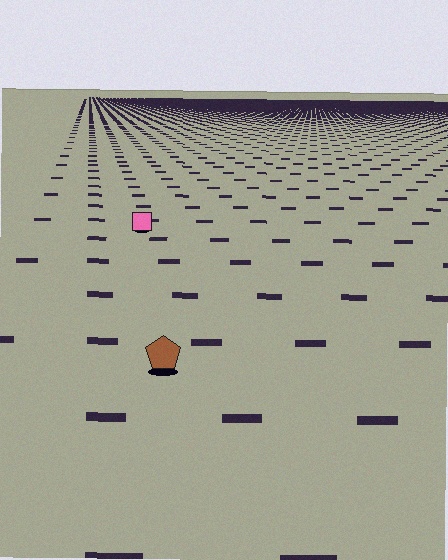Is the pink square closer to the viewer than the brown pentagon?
No. The brown pentagon is closer — you can tell from the texture gradient: the ground texture is coarser near it.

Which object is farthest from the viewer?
The pink square is farthest from the viewer. It appears smaller and the ground texture around it is denser.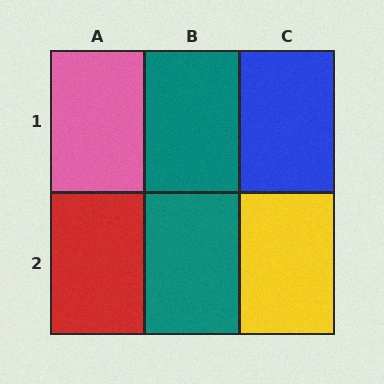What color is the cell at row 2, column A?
Red.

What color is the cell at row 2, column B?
Teal.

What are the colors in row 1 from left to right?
Pink, teal, blue.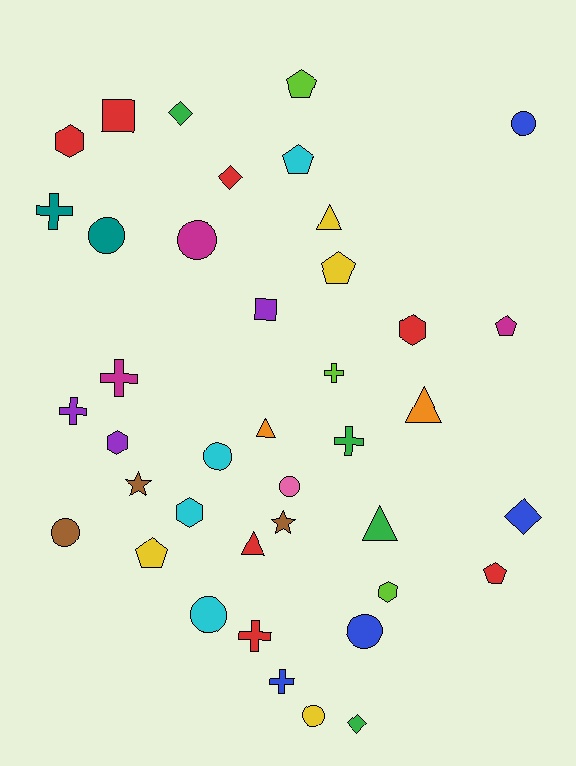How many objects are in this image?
There are 40 objects.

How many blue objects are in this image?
There are 4 blue objects.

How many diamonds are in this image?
There are 4 diamonds.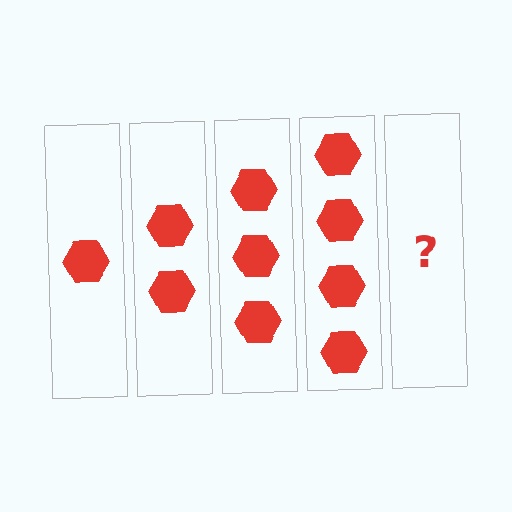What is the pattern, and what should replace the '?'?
The pattern is that each step adds one more hexagon. The '?' should be 5 hexagons.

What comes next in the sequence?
The next element should be 5 hexagons.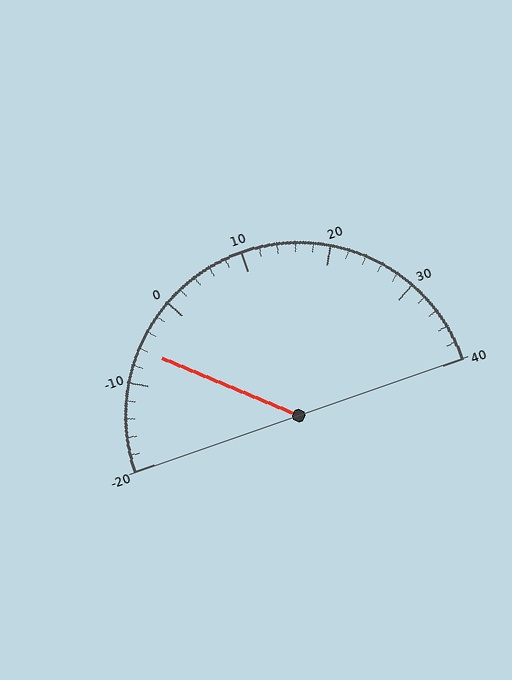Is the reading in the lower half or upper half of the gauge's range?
The reading is in the lower half of the range (-20 to 40).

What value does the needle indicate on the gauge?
The needle indicates approximately -6.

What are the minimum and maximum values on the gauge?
The gauge ranges from -20 to 40.